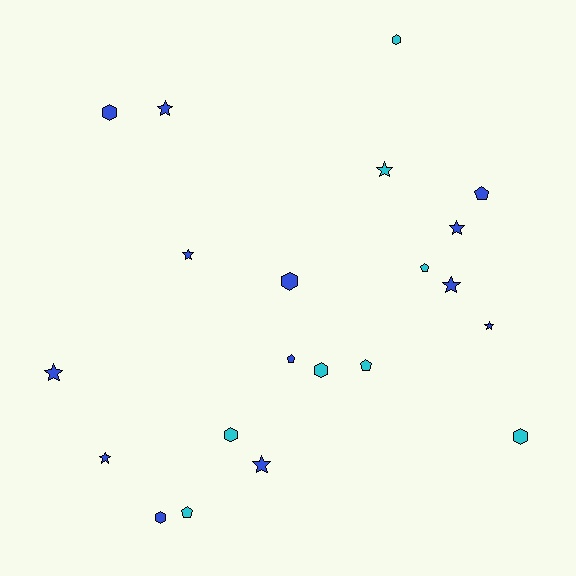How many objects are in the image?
There are 21 objects.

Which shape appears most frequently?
Star, with 9 objects.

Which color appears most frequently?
Blue, with 13 objects.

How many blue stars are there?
There are 8 blue stars.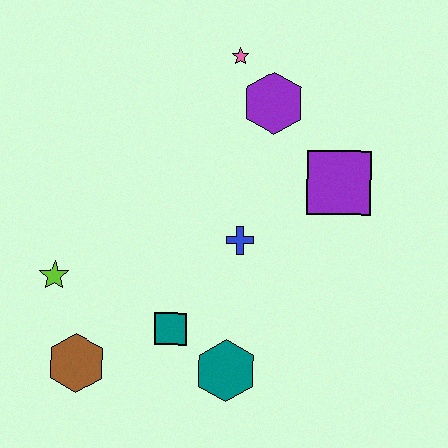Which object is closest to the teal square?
The teal hexagon is closest to the teal square.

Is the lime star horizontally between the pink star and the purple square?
No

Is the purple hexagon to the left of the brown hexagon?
No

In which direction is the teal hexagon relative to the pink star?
The teal hexagon is below the pink star.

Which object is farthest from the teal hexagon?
The pink star is farthest from the teal hexagon.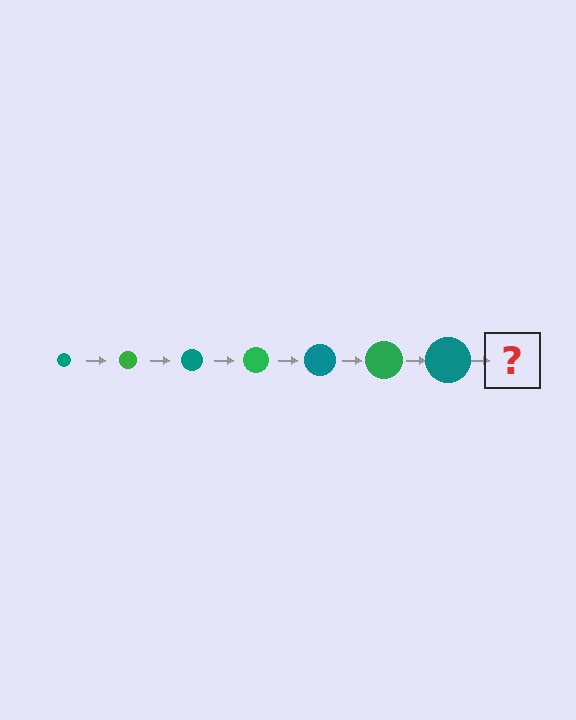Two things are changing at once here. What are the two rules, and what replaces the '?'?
The two rules are that the circle grows larger each step and the color cycles through teal and green. The '?' should be a green circle, larger than the previous one.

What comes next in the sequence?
The next element should be a green circle, larger than the previous one.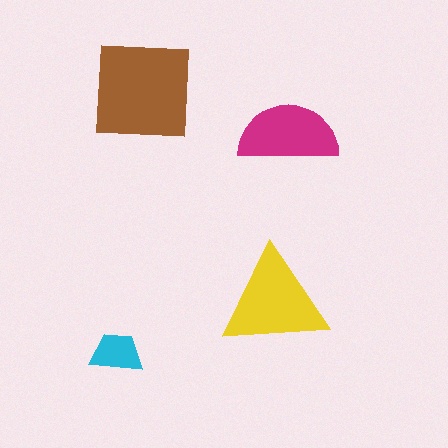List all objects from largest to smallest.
The brown square, the yellow triangle, the magenta semicircle, the cyan trapezoid.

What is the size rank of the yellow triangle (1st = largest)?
2nd.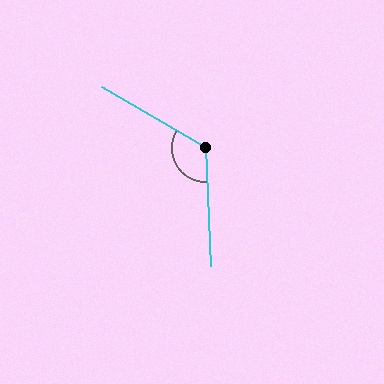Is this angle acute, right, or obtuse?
It is obtuse.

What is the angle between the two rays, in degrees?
Approximately 123 degrees.